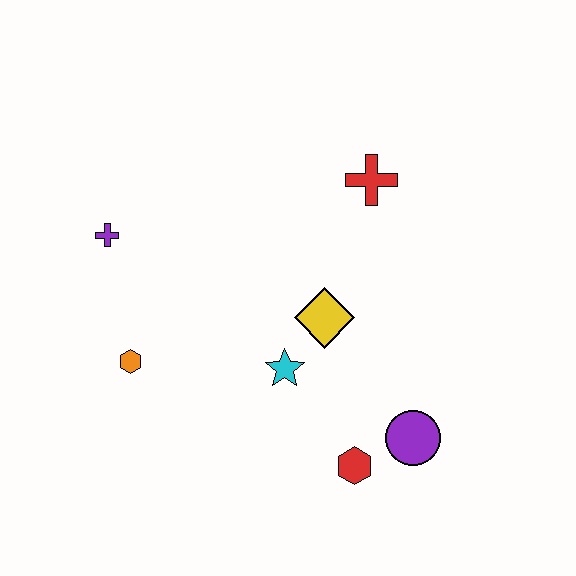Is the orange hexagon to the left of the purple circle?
Yes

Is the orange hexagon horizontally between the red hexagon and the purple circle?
No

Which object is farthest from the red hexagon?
The purple cross is farthest from the red hexagon.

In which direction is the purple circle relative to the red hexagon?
The purple circle is to the right of the red hexagon.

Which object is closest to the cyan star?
The yellow diamond is closest to the cyan star.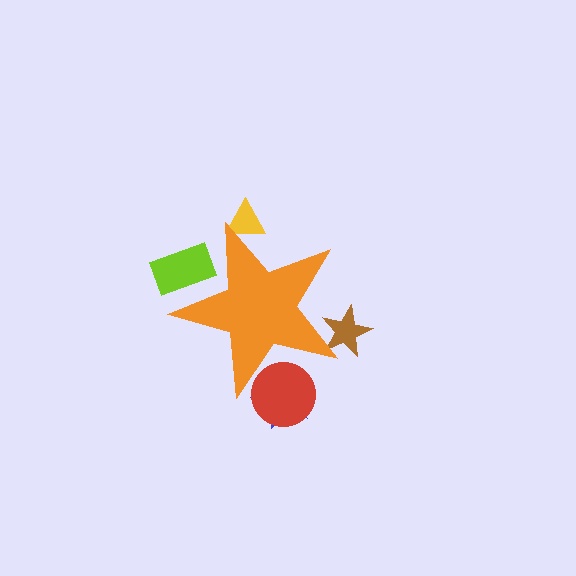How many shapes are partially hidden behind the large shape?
5 shapes are partially hidden.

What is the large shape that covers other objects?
An orange star.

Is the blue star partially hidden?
Yes, the blue star is partially hidden behind the orange star.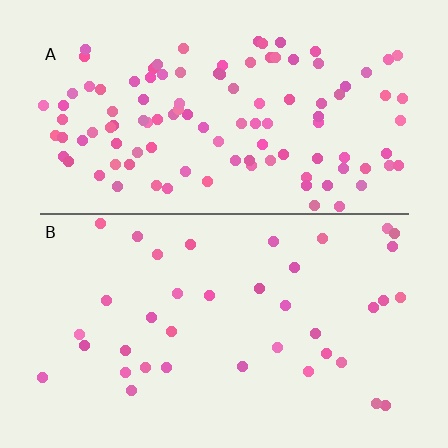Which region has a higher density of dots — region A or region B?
A (the top).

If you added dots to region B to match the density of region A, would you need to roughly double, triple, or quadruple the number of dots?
Approximately triple.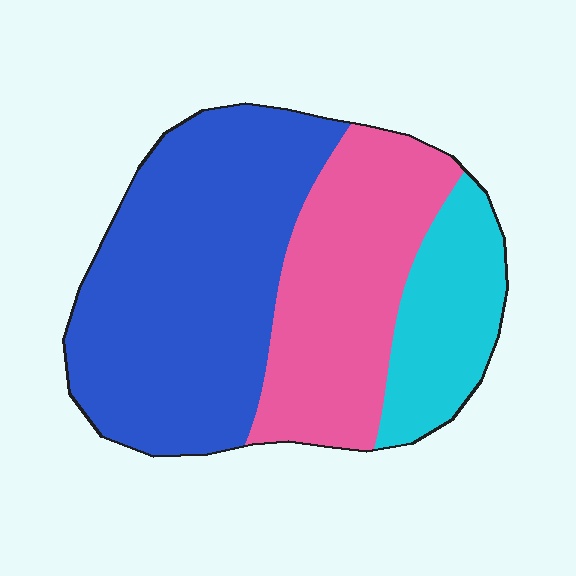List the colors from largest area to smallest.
From largest to smallest: blue, pink, cyan.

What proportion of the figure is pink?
Pink covers roughly 30% of the figure.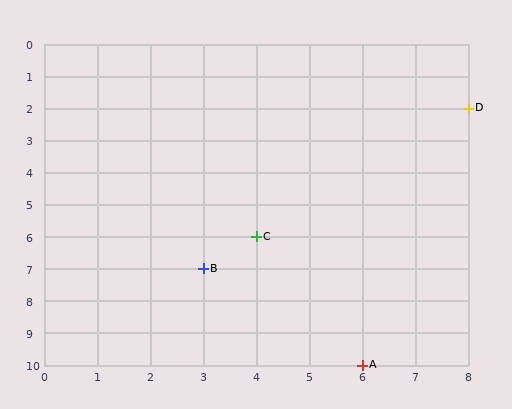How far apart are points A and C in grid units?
Points A and C are 2 columns and 4 rows apart (about 4.5 grid units diagonally).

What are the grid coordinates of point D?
Point D is at grid coordinates (8, 2).